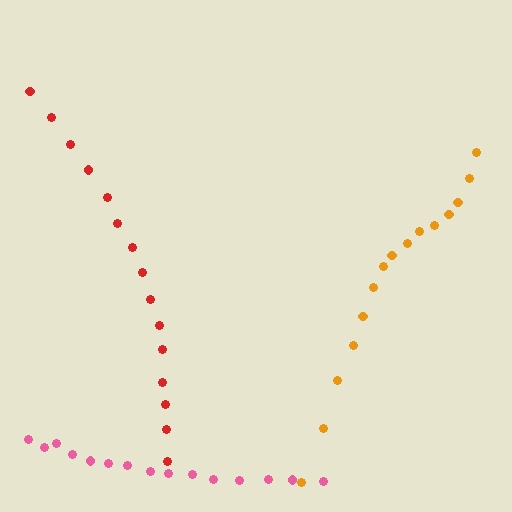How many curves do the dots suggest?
There are 3 distinct paths.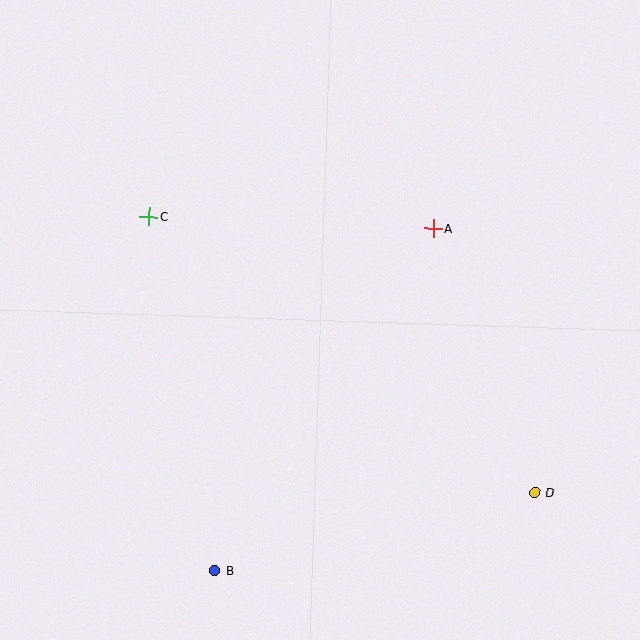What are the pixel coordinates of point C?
Point C is at (149, 217).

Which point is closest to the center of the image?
Point A at (433, 229) is closest to the center.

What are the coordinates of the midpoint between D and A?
The midpoint between D and A is at (484, 361).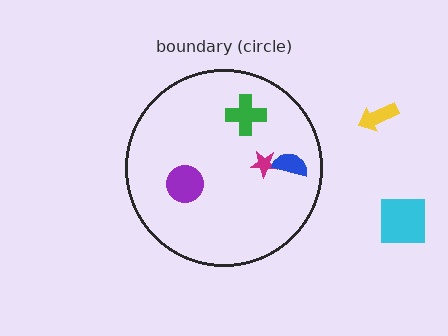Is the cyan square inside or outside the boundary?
Outside.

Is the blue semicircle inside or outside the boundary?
Inside.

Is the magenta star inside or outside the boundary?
Inside.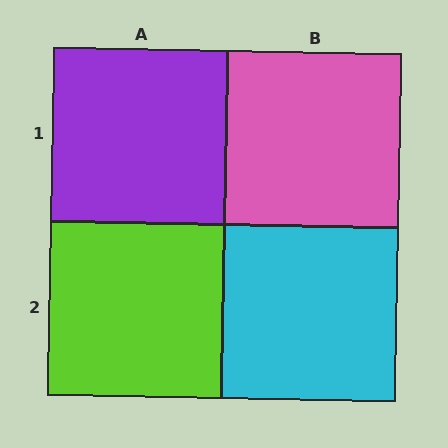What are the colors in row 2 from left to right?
Lime, cyan.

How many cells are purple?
1 cell is purple.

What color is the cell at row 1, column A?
Purple.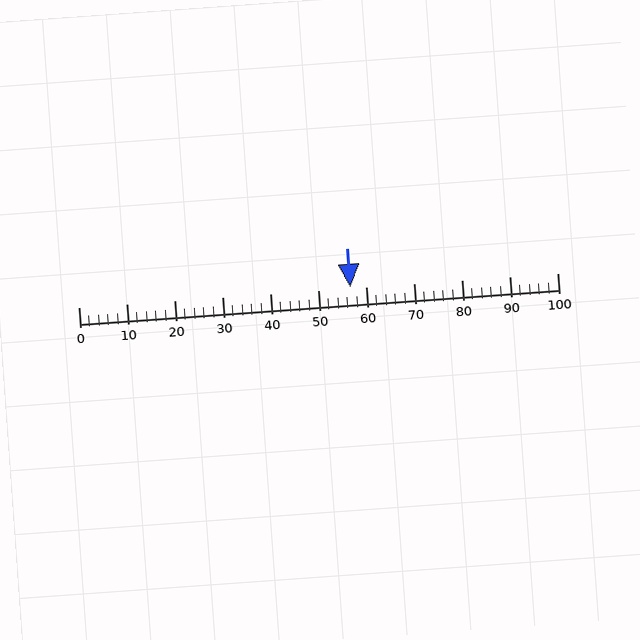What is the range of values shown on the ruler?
The ruler shows values from 0 to 100.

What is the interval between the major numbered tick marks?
The major tick marks are spaced 10 units apart.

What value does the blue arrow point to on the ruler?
The blue arrow points to approximately 57.